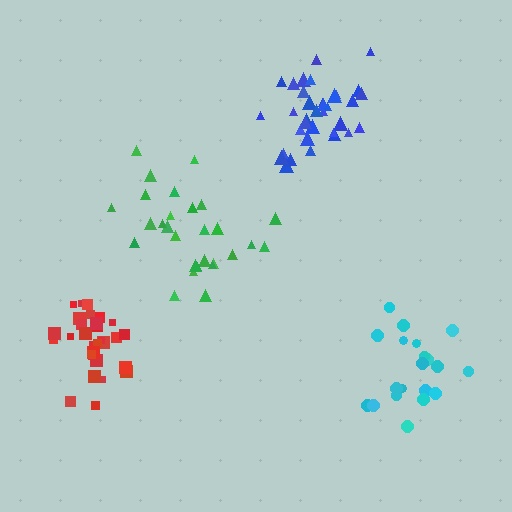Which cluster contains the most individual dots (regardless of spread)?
Blue (35).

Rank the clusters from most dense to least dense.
blue, red, green, cyan.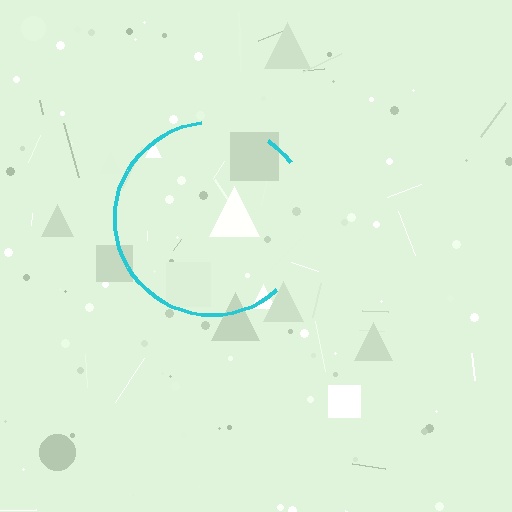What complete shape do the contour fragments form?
The contour fragments form a circle.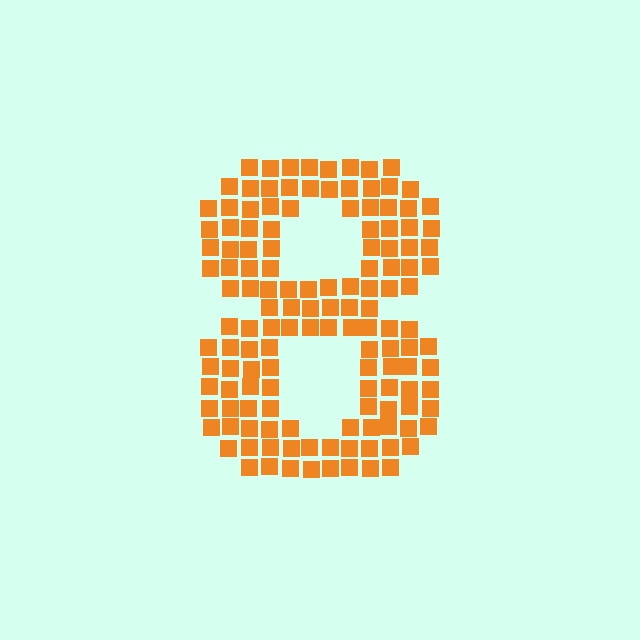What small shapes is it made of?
It is made of small squares.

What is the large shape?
The large shape is the digit 8.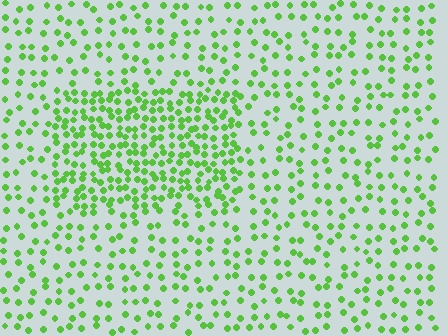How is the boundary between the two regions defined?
The boundary is defined by a change in element density (approximately 2.1x ratio). All elements are the same color, size, and shape.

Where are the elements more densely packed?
The elements are more densely packed inside the rectangle boundary.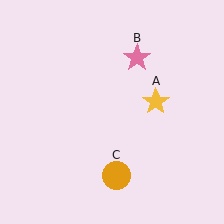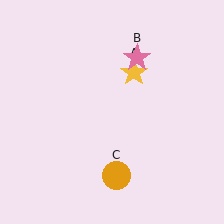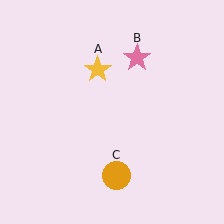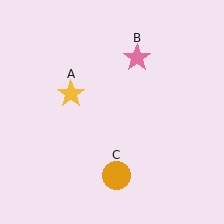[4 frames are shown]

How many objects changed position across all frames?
1 object changed position: yellow star (object A).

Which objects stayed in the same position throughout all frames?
Pink star (object B) and orange circle (object C) remained stationary.